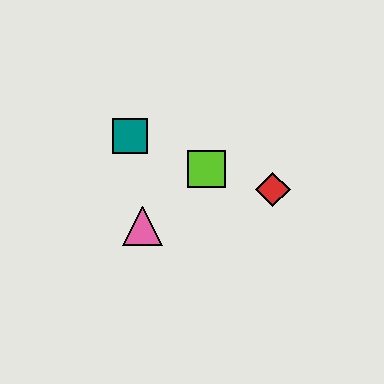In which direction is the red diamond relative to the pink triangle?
The red diamond is to the right of the pink triangle.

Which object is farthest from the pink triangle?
The red diamond is farthest from the pink triangle.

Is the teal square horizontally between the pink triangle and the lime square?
No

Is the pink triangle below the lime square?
Yes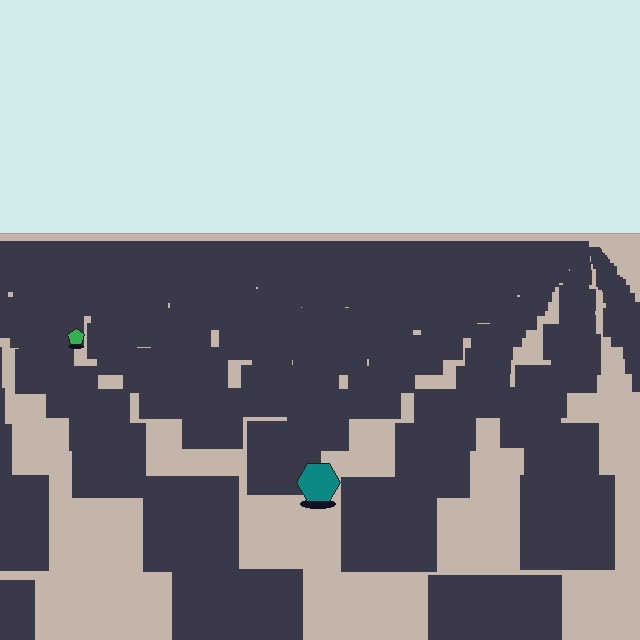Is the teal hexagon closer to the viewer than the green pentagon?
Yes. The teal hexagon is closer — you can tell from the texture gradient: the ground texture is coarser near it.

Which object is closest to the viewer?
The teal hexagon is closest. The texture marks near it are larger and more spread out.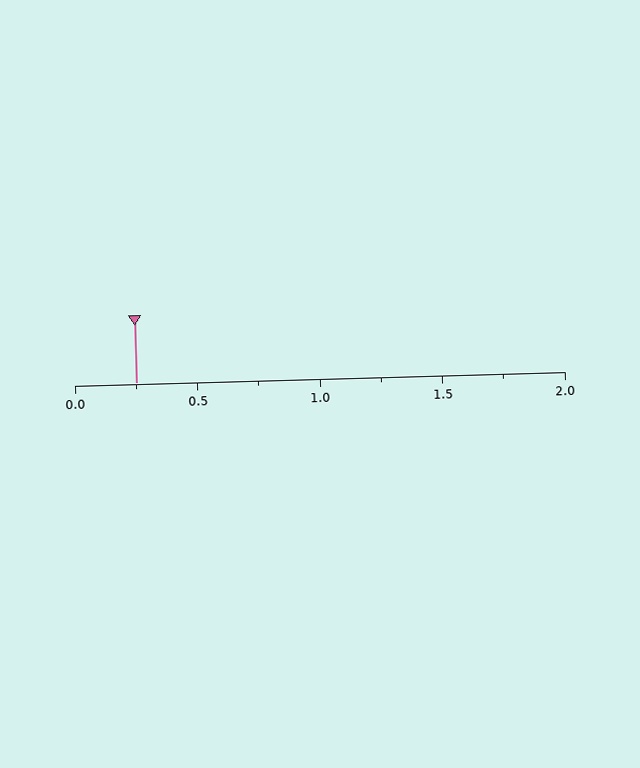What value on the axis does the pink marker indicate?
The marker indicates approximately 0.25.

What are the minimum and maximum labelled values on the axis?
The axis runs from 0.0 to 2.0.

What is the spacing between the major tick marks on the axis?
The major ticks are spaced 0.5 apart.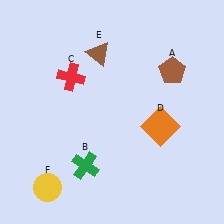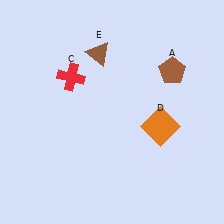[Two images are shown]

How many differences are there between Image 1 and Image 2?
There are 2 differences between the two images.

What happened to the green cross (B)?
The green cross (B) was removed in Image 2. It was in the bottom-left area of Image 1.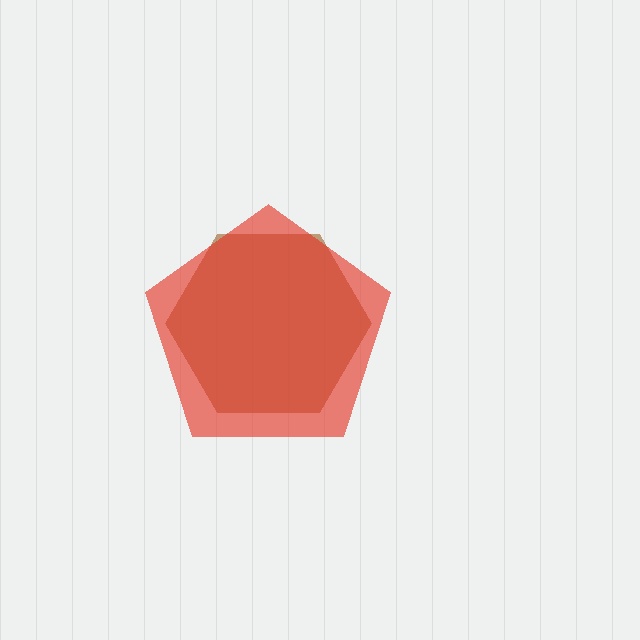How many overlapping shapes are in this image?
There are 2 overlapping shapes in the image.